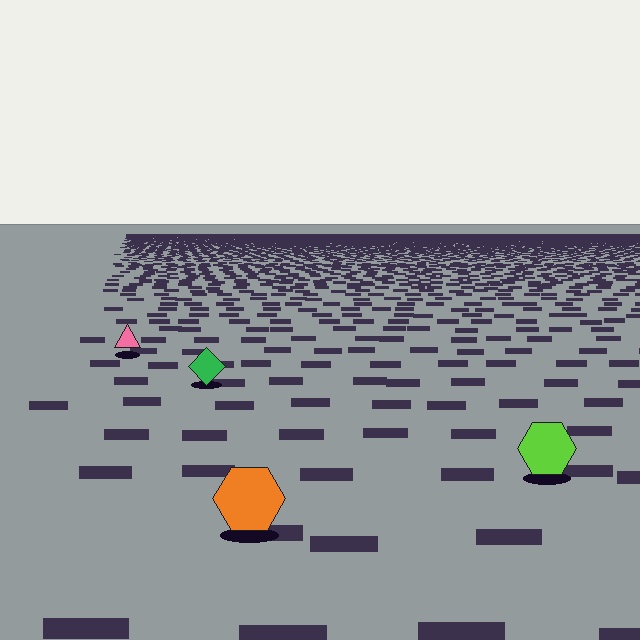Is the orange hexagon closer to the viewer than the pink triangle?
Yes. The orange hexagon is closer — you can tell from the texture gradient: the ground texture is coarser near it.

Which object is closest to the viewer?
The orange hexagon is closest. The texture marks near it are larger and more spread out.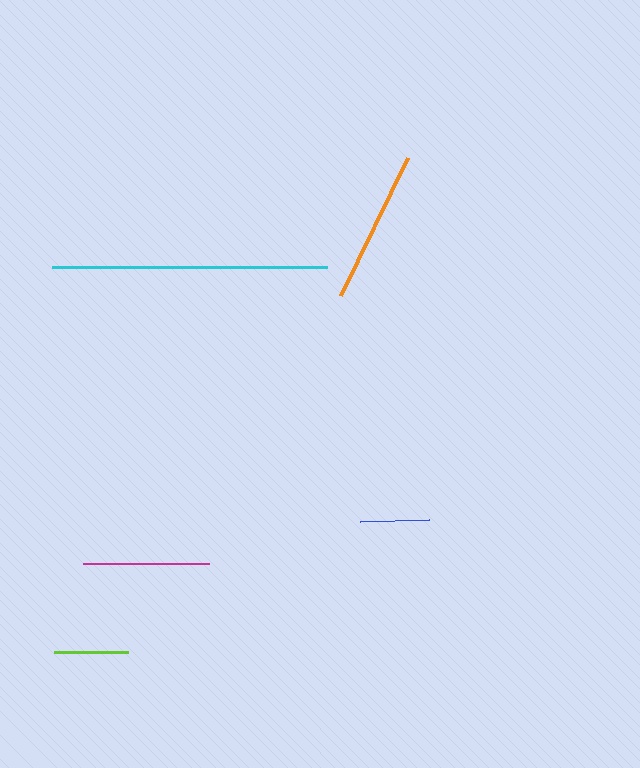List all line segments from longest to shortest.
From longest to shortest: cyan, orange, magenta, lime, blue.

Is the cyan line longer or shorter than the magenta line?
The cyan line is longer than the magenta line.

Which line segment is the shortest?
The blue line is the shortest at approximately 69 pixels.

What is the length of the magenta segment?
The magenta segment is approximately 126 pixels long.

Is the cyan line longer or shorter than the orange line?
The cyan line is longer than the orange line.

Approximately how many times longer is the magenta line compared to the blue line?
The magenta line is approximately 1.8 times the length of the blue line.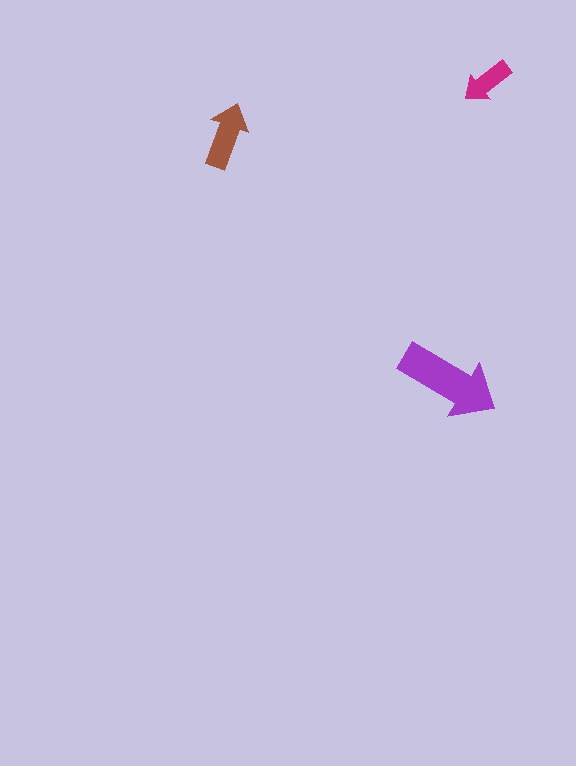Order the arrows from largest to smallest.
the purple one, the brown one, the magenta one.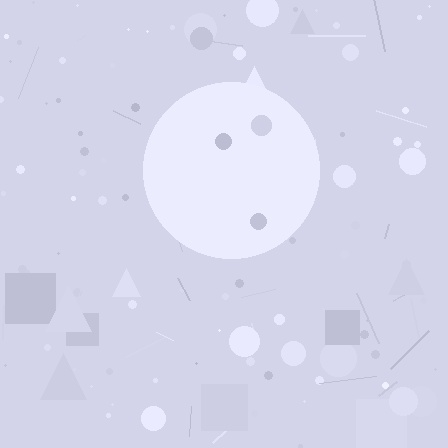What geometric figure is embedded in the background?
A circle is embedded in the background.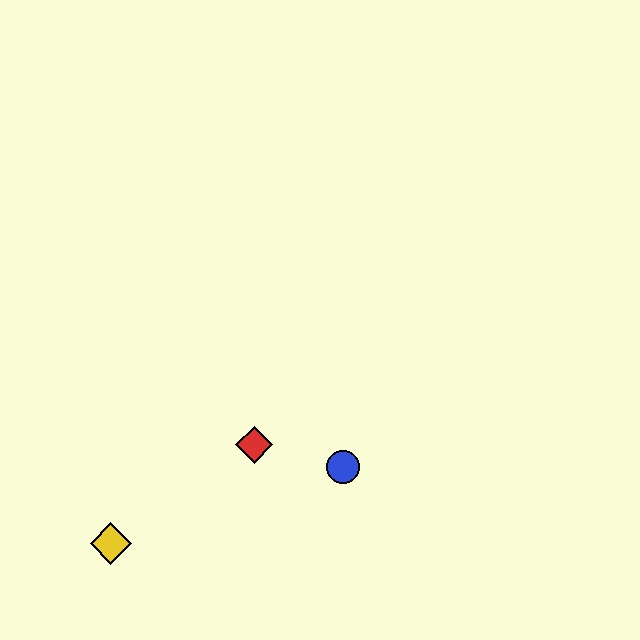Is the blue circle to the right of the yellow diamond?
Yes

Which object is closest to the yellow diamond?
The red diamond is closest to the yellow diamond.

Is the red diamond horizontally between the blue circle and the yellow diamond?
Yes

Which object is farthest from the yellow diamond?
The blue circle is farthest from the yellow diamond.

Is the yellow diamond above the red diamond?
No